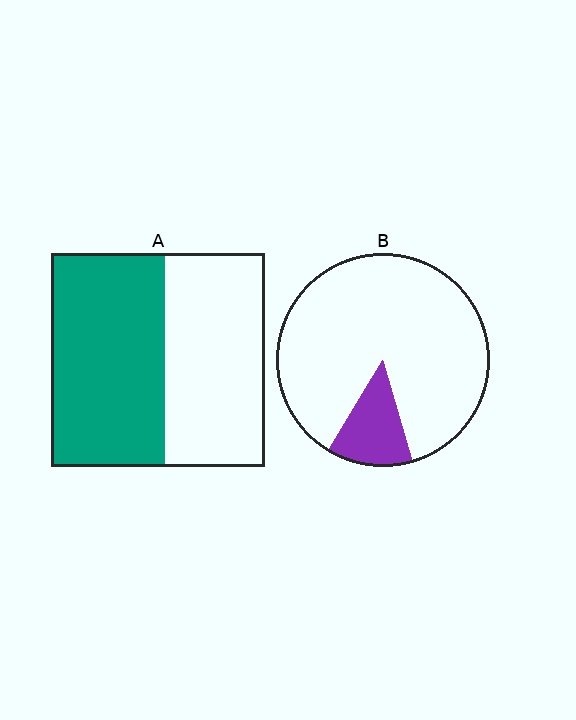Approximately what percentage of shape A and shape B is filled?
A is approximately 55% and B is approximately 15%.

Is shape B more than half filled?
No.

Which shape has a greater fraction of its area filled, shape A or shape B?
Shape A.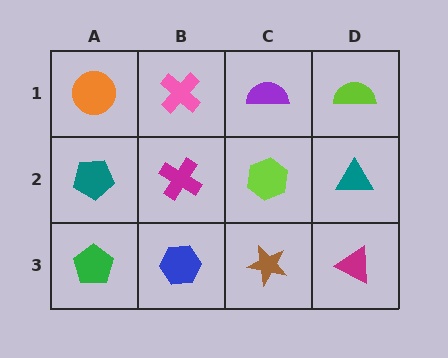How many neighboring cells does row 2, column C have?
4.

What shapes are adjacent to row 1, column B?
A magenta cross (row 2, column B), an orange circle (row 1, column A), a purple semicircle (row 1, column C).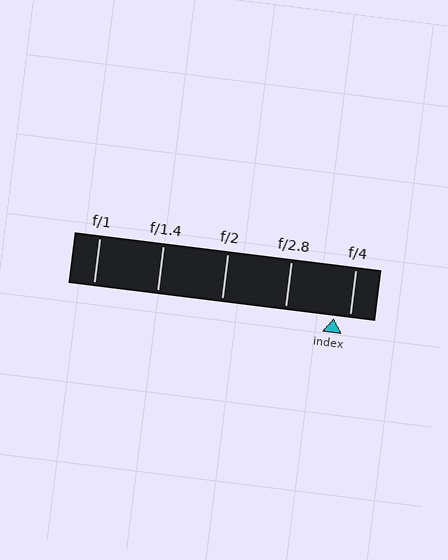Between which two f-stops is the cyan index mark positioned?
The index mark is between f/2.8 and f/4.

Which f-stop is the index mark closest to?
The index mark is closest to f/4.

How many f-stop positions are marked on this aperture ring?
There are 5 f-stop positions marked.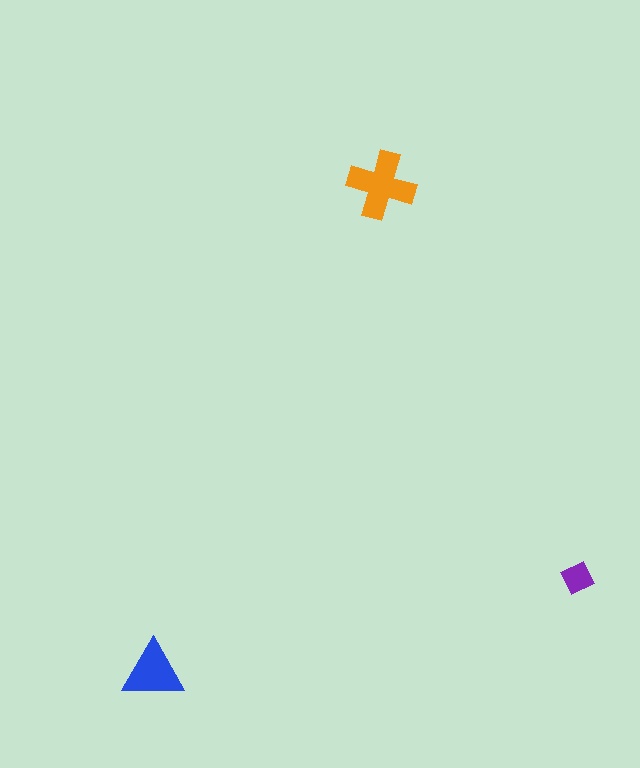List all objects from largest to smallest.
The orange cross, the blue triangle, the purple diamond.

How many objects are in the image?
There are 3 objects in the image.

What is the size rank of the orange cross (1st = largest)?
1st.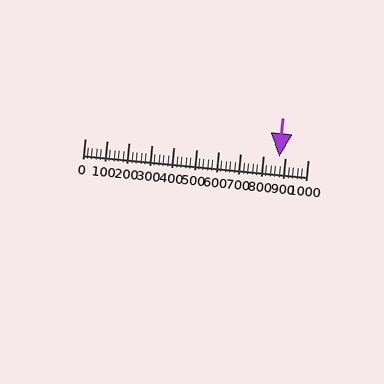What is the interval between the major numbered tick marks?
The major tick marks are spaced 100 units apart.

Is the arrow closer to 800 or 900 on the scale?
The arrow is closer to 900.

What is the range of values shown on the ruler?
The ruler shows values from 0 to 1000.